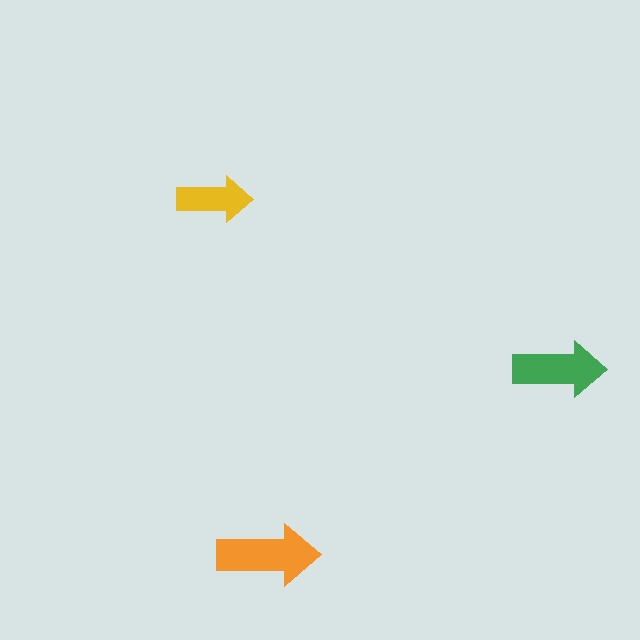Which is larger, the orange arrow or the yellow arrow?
The orange one.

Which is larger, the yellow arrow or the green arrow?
The green one.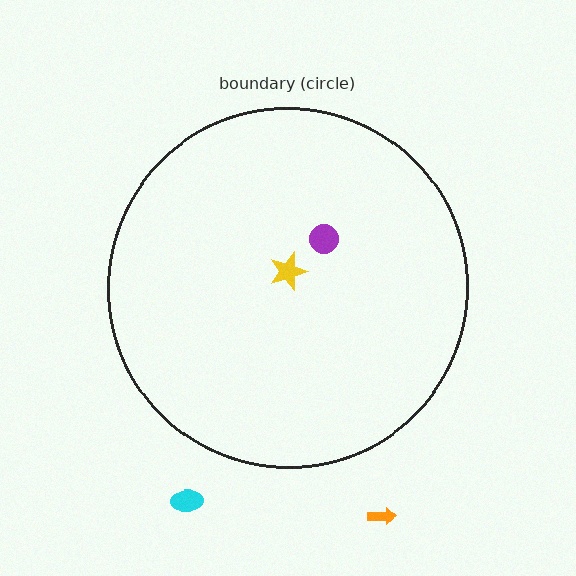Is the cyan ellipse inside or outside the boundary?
Outside.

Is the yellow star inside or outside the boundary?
Inside.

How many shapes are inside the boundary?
2 inside, 2 outside.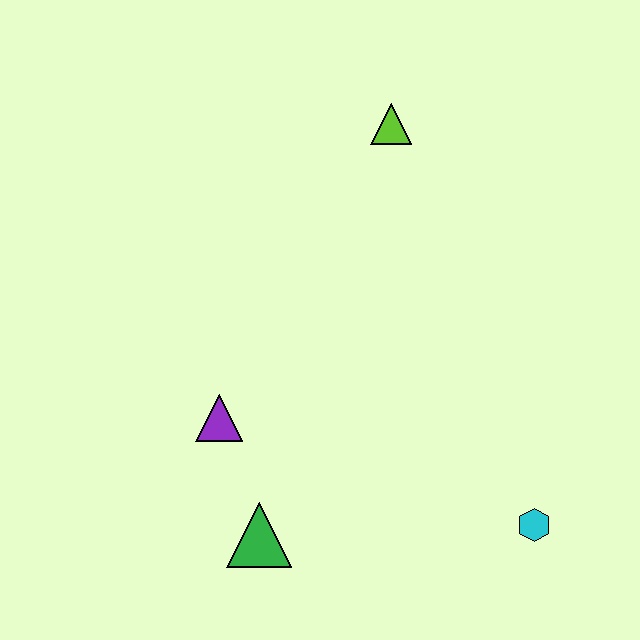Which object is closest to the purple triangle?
The green triangle is closest to the purple triangle.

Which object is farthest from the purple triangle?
The lime triangle is farthest from the purple triangle.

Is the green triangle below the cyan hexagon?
Yes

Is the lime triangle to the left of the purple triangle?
No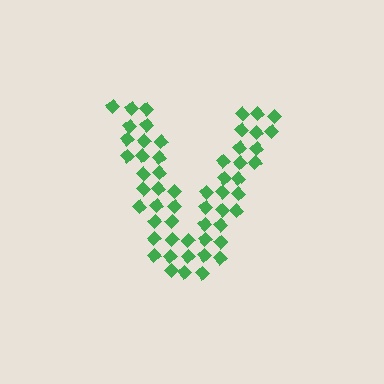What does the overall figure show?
The overall figure shows the letter V.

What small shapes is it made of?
It is made of small diamonds.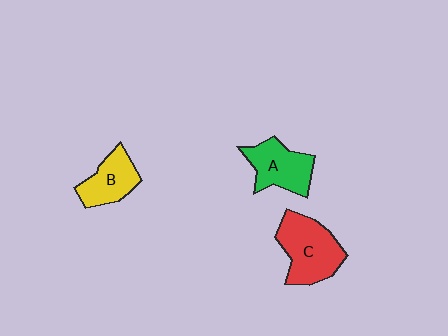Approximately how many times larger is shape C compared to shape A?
Approximately 1.3 times.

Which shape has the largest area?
Shape C (red).